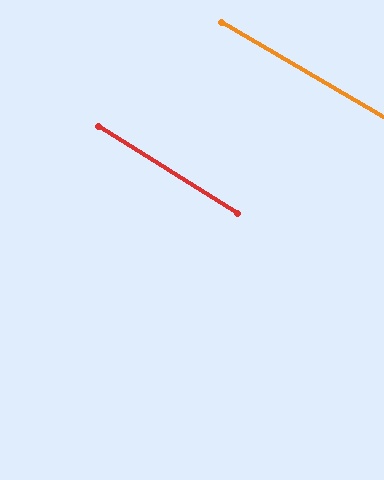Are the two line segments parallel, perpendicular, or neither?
Parallel — their directions differ by only 1.7°.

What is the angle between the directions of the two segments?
Approximately 2 degrees.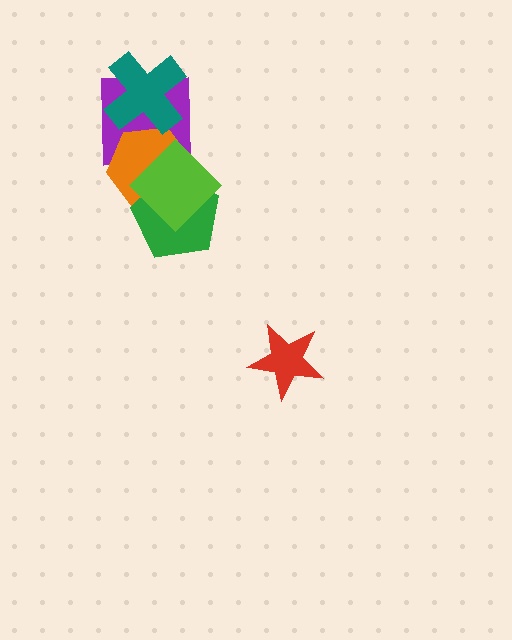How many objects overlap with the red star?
0 objects overlap with the red star.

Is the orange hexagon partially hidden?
Yes, it is partially covered by another shape.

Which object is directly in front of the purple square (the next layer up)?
The orange hexagon is directly in front of the purple square.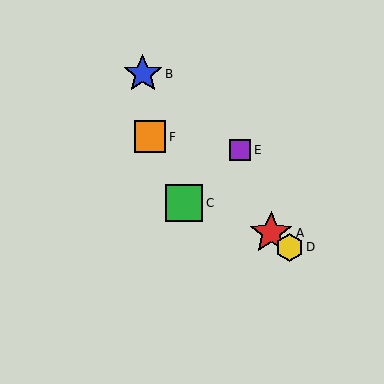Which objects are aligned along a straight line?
Objects A, D, F are aligned along a straight line.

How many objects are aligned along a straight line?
3 objects (A, D, F) are aligned along a straight line.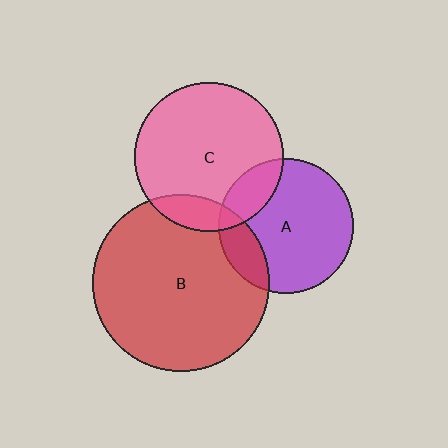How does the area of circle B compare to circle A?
Approximately 1.7 times.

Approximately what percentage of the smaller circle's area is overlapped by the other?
Approximately 15%.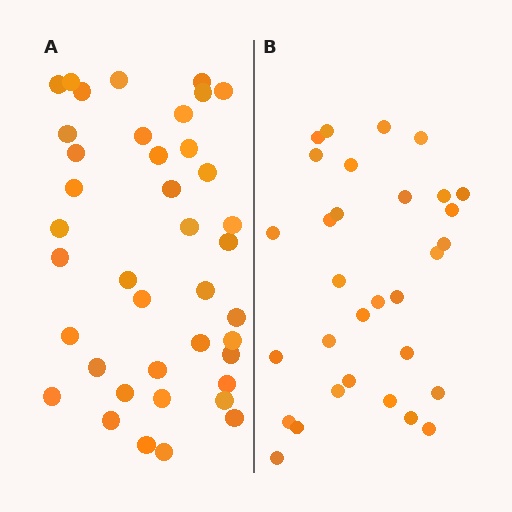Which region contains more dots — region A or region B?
Region A (the left region) has more dots.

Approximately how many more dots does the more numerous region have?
Region A has roughly 8 or so more dots than region B.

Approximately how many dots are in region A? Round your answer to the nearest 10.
About 40 dots.